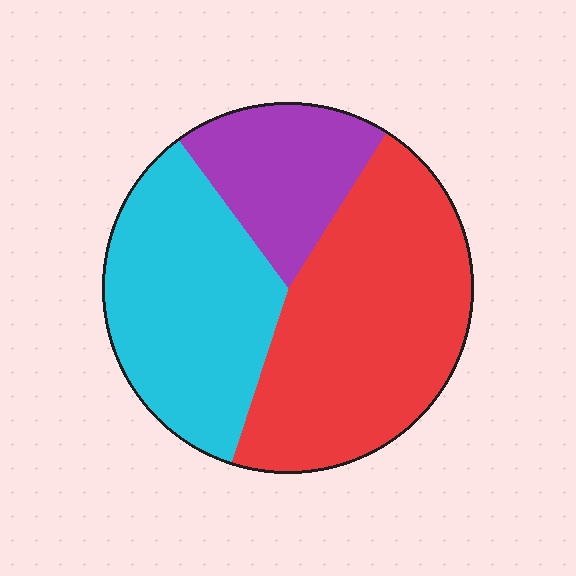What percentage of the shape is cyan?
Cyan covers 35% of the shape.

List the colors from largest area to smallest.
From largest to smallest: red, cyan, purple.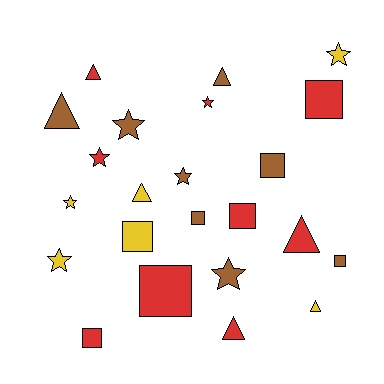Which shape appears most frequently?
Square, with 8 objects.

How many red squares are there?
There are 4 red squares.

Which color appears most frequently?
Red, with 9 objects.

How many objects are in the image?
There are 23 objects.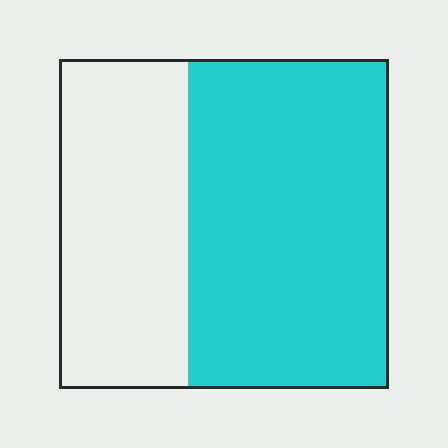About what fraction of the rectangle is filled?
About three fifths (3/5).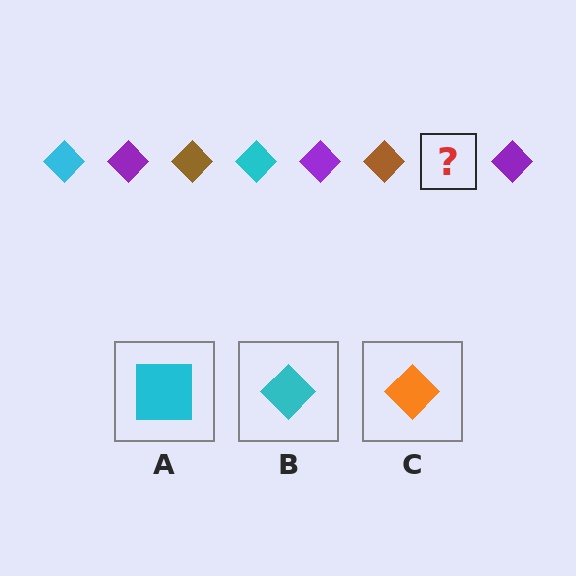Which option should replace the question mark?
Option B.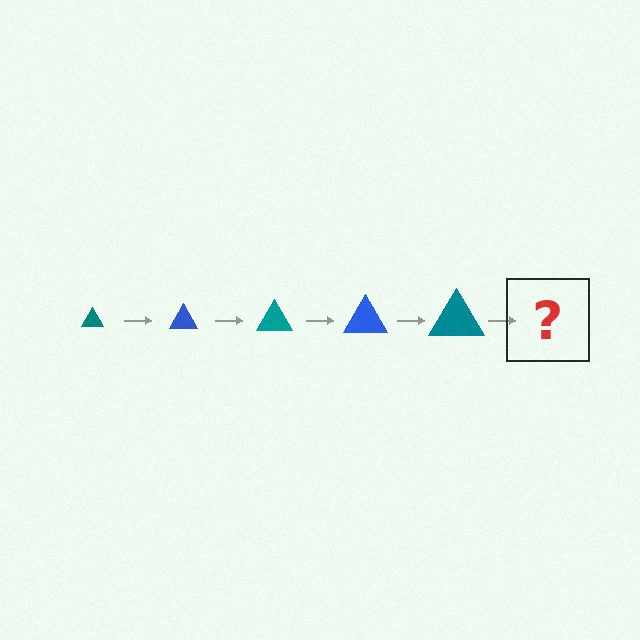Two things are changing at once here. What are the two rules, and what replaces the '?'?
The two rules are that the triangle grows larger each step and the color cycles through teal and blue. The '?' should be a blue triangle, larger than the previous one.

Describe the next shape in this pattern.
It should be a blue triangle, larger than the previous one.